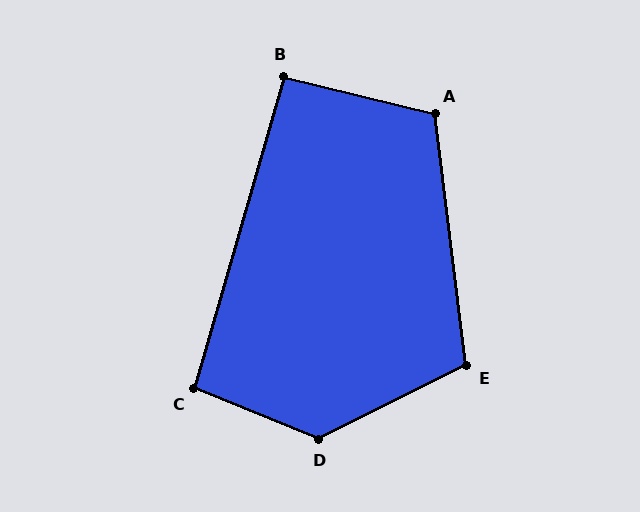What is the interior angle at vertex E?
Approximately 109 degrees (obtuse).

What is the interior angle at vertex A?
Approximately 111 degrees (obtuse).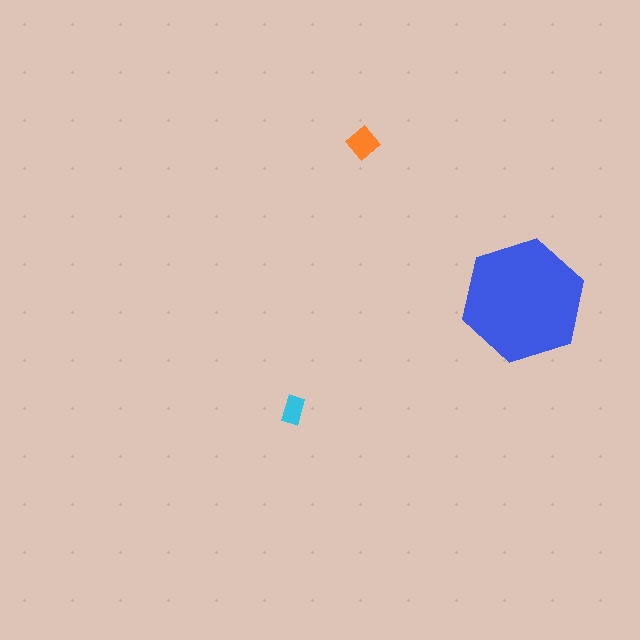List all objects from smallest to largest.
The cyan rectangle, the orange diamond, the blue hexagon.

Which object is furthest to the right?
The blue hexagon is rightmost.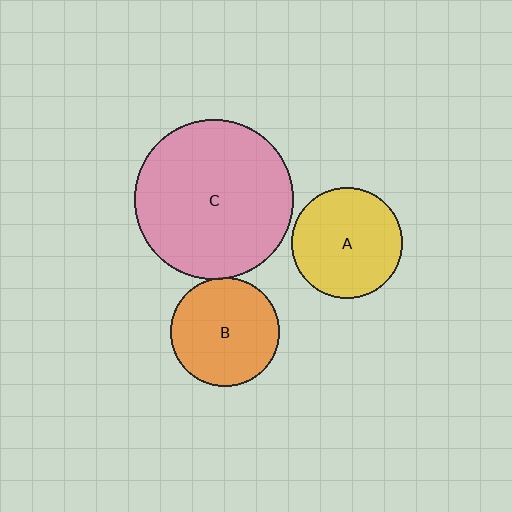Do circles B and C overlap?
Yes.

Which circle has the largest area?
Circle C (pink).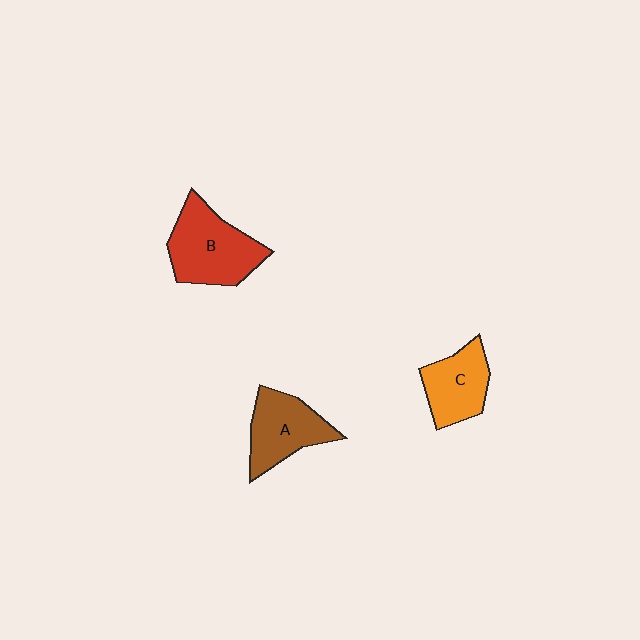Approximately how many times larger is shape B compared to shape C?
Approximately 1.4 times.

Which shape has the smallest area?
Shape C (orange).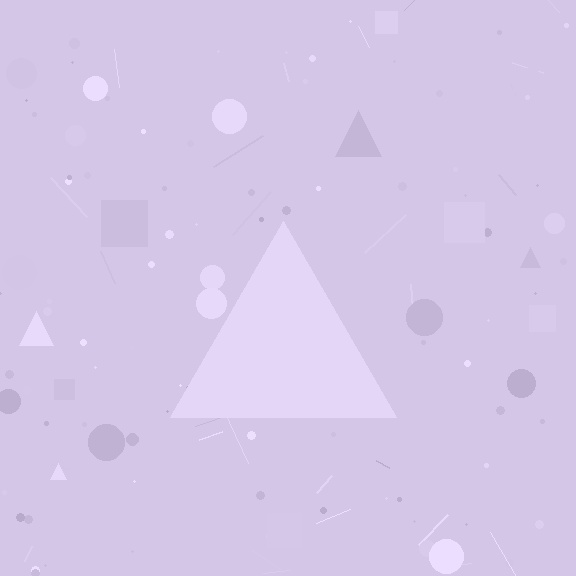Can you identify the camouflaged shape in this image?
The camouflaged shape is a triangle.